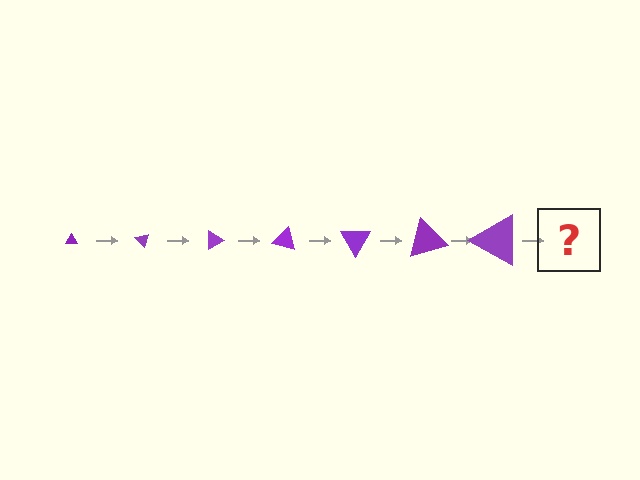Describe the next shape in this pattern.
It should be a triangle, larger than the previous one and rotated 315 degrees from the start.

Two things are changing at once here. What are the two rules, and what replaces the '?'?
The two rules are that the triangle grows larger each step and it rotates 45 degrees each step. The '?' should be a triangle, larger than the previous one and rotated 315 degrees from the start.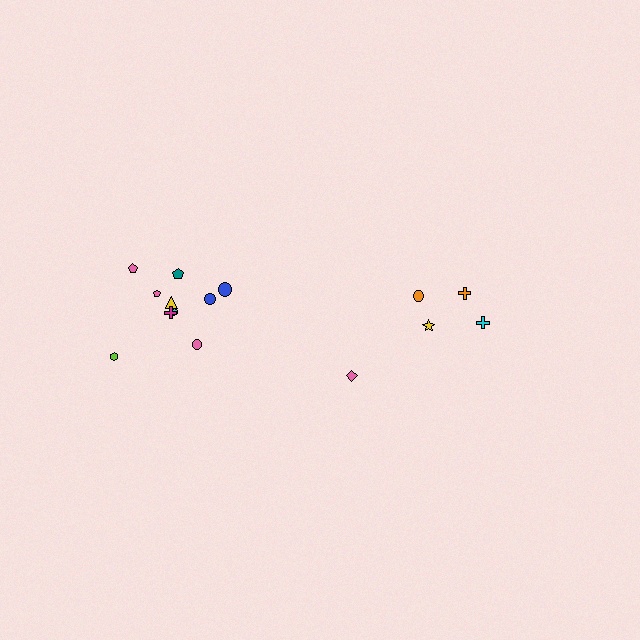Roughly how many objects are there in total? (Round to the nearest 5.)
Roughly 15 objects in total.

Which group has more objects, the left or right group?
The left group.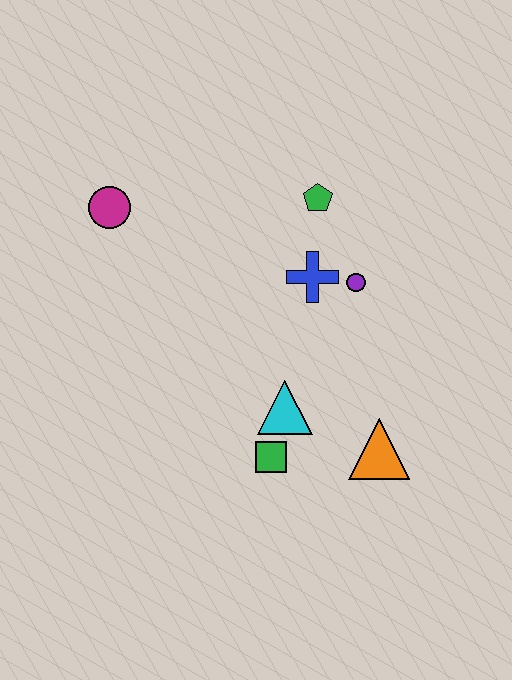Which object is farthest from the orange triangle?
The magenta circle is farthest from the orange triangle.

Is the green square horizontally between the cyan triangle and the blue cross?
No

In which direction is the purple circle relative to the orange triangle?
The purple circle is above the orange triangle.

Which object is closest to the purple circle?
The blue cross is closest to the purple circle.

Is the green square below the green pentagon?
Yes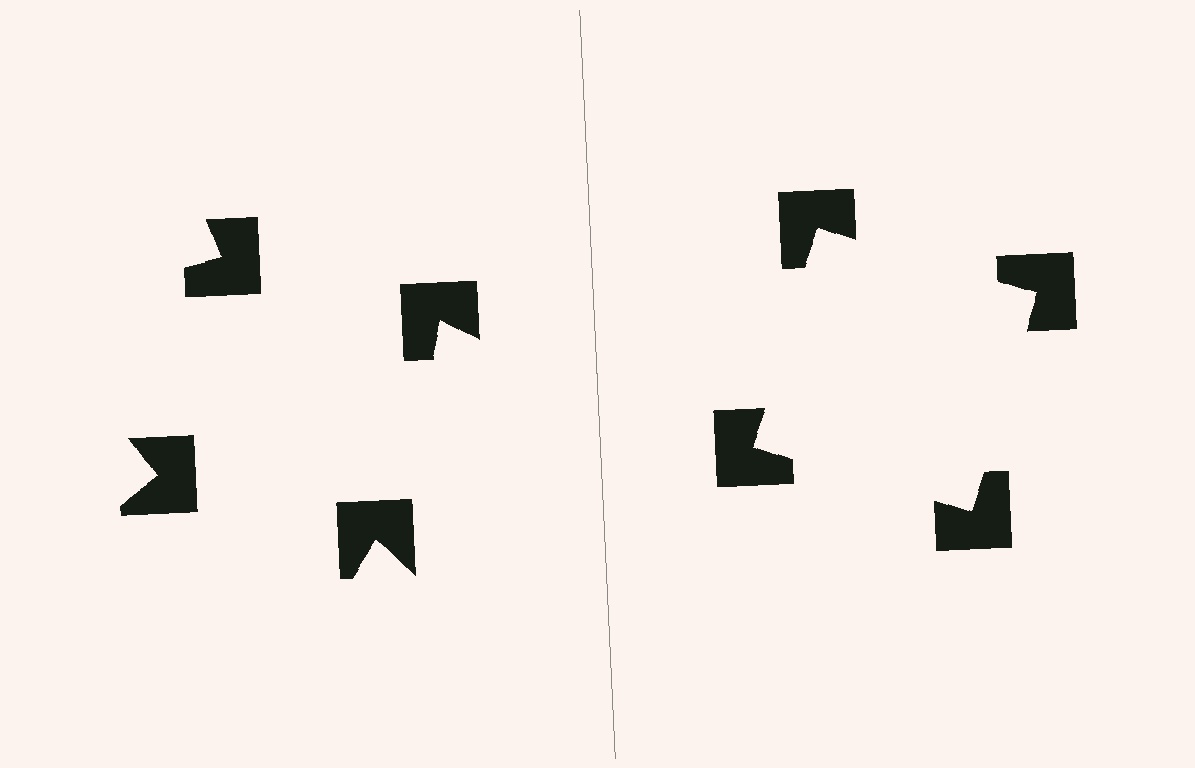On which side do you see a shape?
An illusory square appears on the right side. On the left side the wedge cuts are rotated, so no coherent shape forms.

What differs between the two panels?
The notched squares are positioned identically on both sides; only the wedge orientations differ. On the right they align to a square; on the left they are misaligned.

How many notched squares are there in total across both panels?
8 — 4 on each side.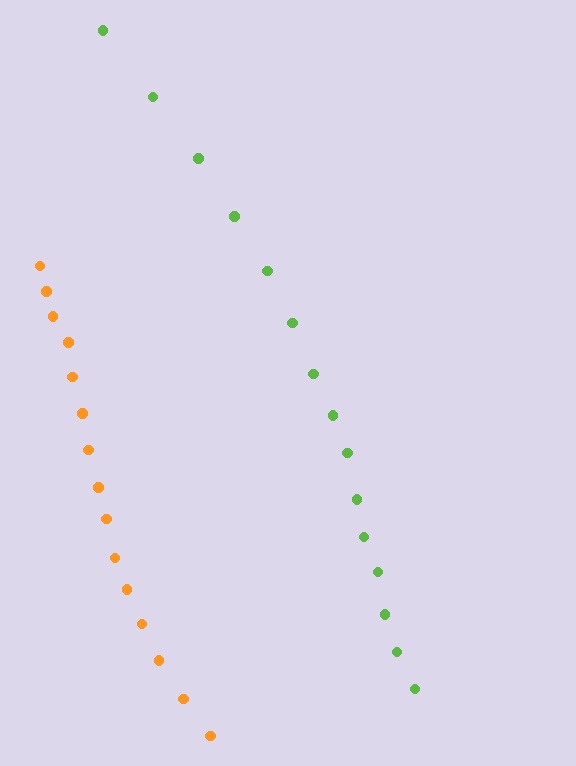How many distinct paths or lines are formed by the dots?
There are 2 distinct paths.